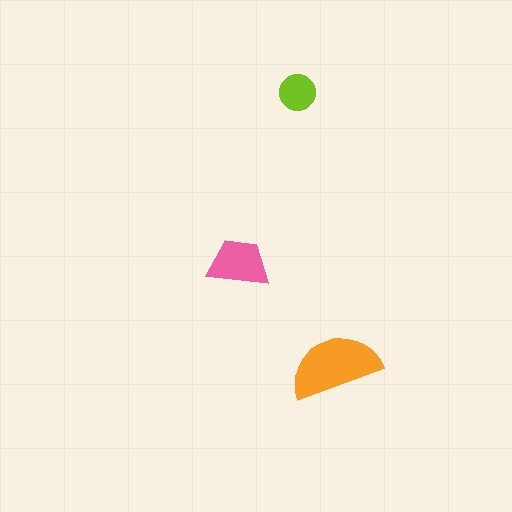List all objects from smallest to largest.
The lime circle, the pink trapezoid, the orange semicircle.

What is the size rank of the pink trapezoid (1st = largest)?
2nd.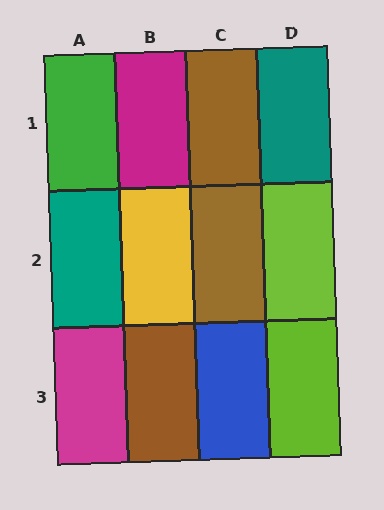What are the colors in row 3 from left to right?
Magenta, brown, blue, lime.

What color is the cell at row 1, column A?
Green.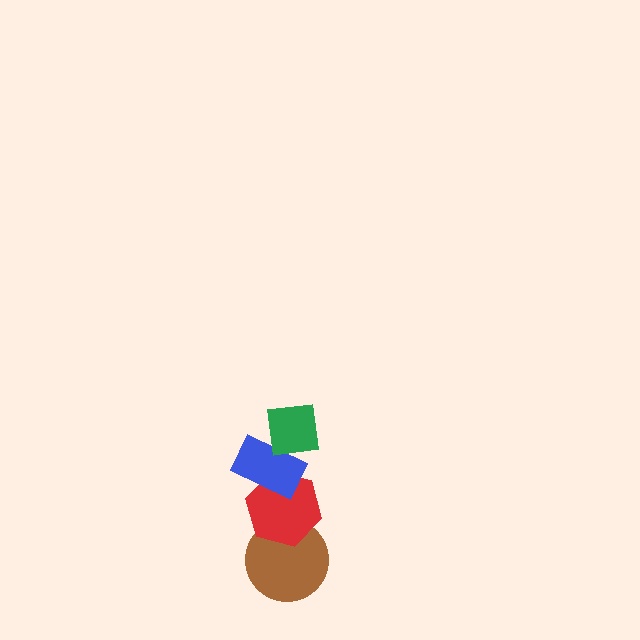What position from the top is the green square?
The green square is 1st from the top.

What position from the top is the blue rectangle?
The blue rectangle is 2nd from the top.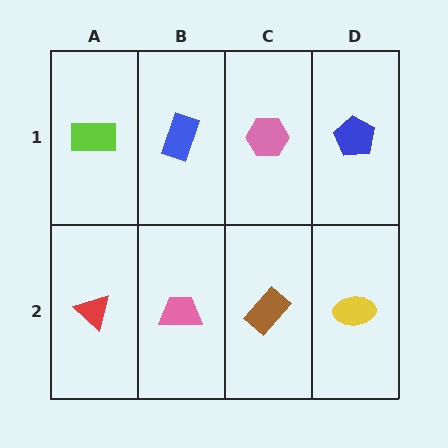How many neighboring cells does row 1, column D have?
2.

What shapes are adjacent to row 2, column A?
A lime rectangle (row 1, column A), a pink trapezoid (row 2, column B).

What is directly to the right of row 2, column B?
A brown rectangle.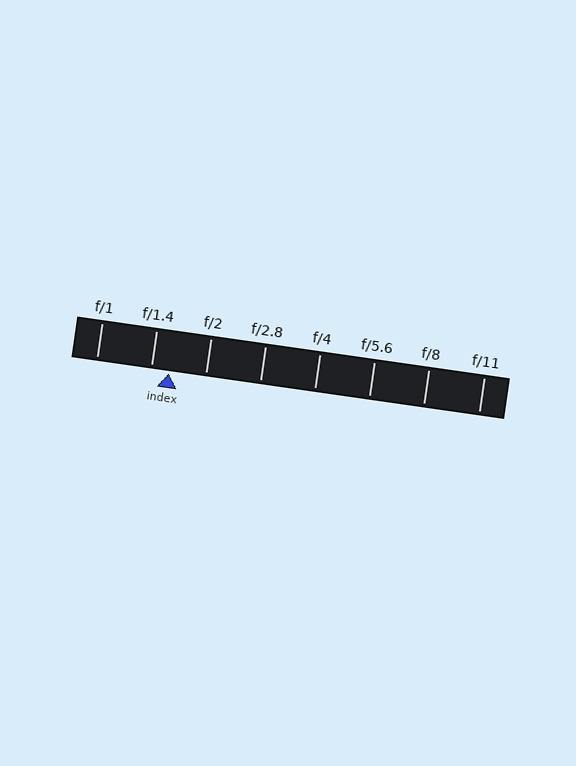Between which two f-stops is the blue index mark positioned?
The index mark is between f/1.4 and f/2.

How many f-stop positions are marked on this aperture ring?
There are 8 f-stop positions marked.